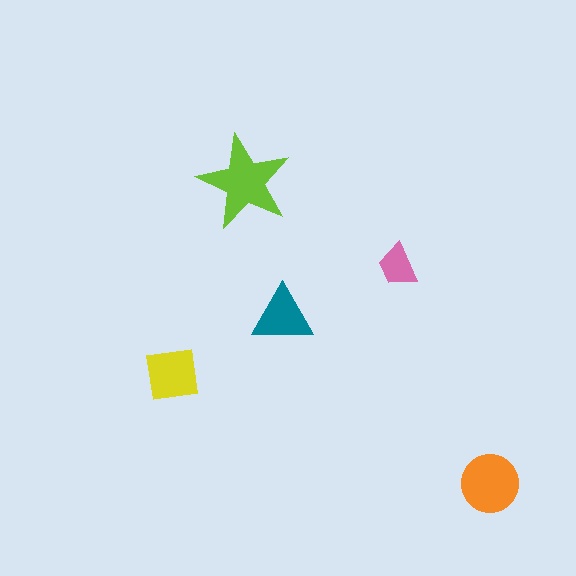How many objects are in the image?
There are 5 objects in the image.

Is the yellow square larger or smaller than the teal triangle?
Larger.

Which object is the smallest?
The pink trapezoid.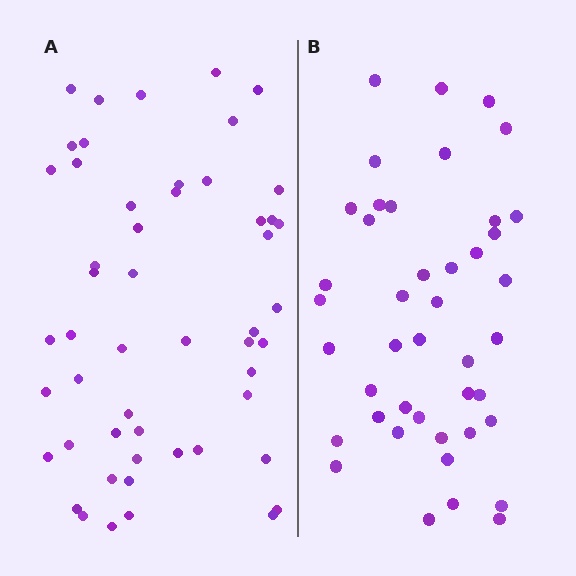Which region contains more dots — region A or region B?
Region A (the left region) has more dots.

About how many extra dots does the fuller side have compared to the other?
Region A has roughly 8 or so more dots than region B.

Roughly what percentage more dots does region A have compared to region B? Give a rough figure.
About 20% more.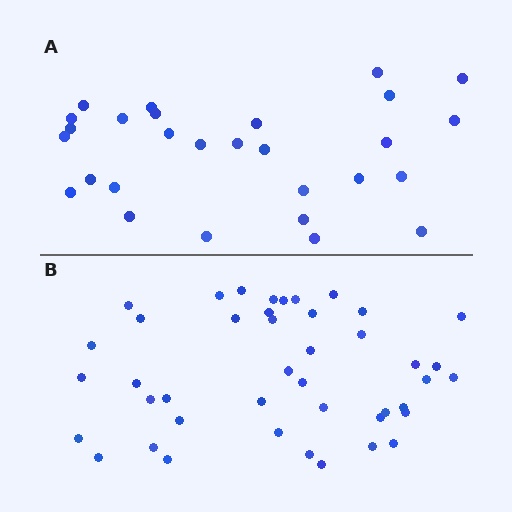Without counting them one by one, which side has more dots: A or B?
Region B (the bottom region) has more dots.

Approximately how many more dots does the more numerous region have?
Region B has approximately 15 more dots than region A.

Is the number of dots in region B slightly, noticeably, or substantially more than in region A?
Region B has substantially more. The ratio is roughly 1.5 to 1.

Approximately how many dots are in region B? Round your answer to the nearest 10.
About 40 dots. (The exact count is 43, which rounds to 40.)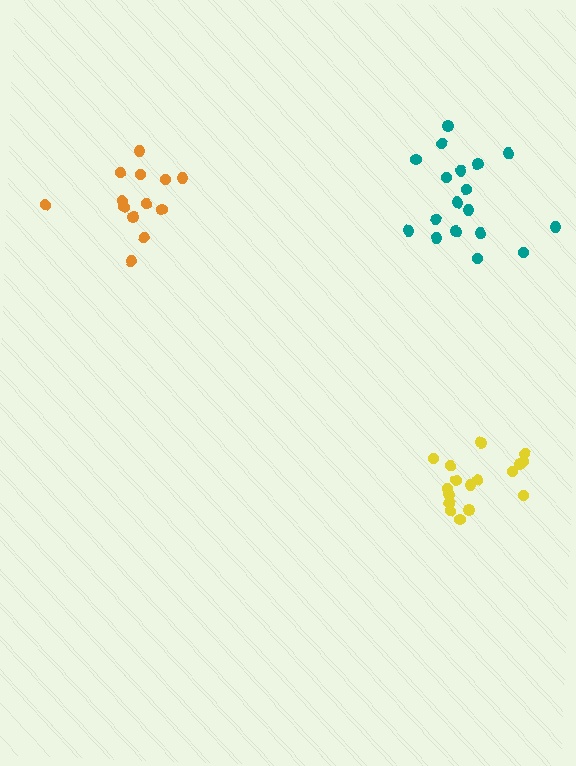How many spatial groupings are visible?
There are 3 spatial groupings.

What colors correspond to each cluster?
The clusters are colored: yellow, orange, teal.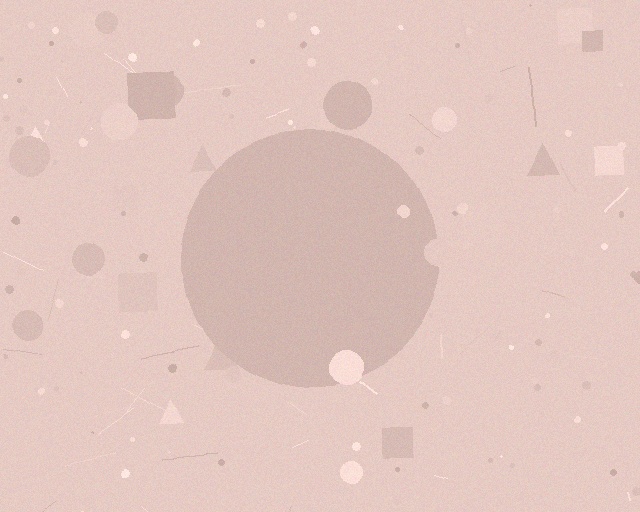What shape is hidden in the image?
A circle is hidden in the image.